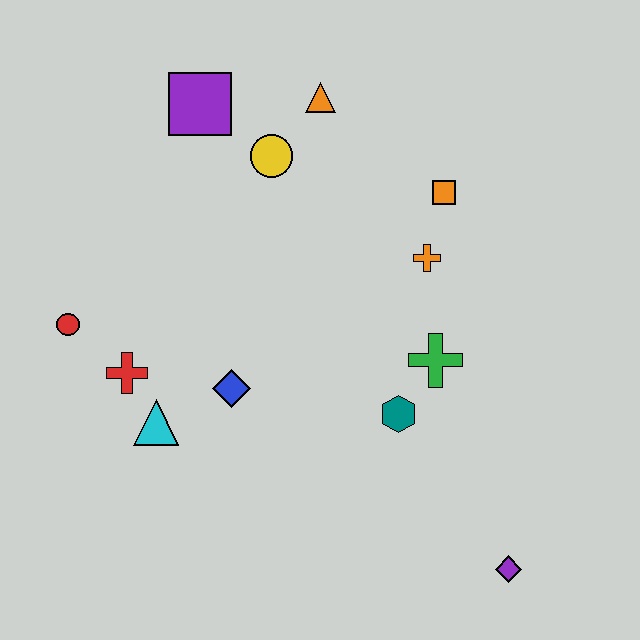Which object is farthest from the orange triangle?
The purple diamond is farthest from the orange triangle.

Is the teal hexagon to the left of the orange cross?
Yes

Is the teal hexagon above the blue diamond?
No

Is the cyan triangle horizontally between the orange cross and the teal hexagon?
No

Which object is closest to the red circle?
The red cross is closest to the red circle.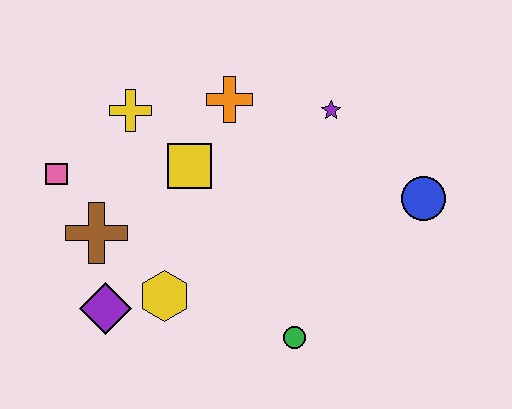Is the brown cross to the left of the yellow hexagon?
Yes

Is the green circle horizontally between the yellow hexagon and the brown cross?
No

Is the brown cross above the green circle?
Yes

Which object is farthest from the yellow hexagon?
The blue circle is farthest from the yellow hexagon.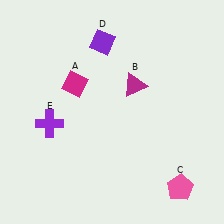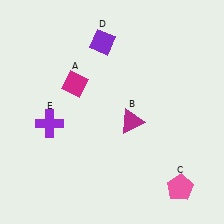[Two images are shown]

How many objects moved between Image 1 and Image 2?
1 object moved between the two images.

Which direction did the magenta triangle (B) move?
The magenta triangle (B) moved down.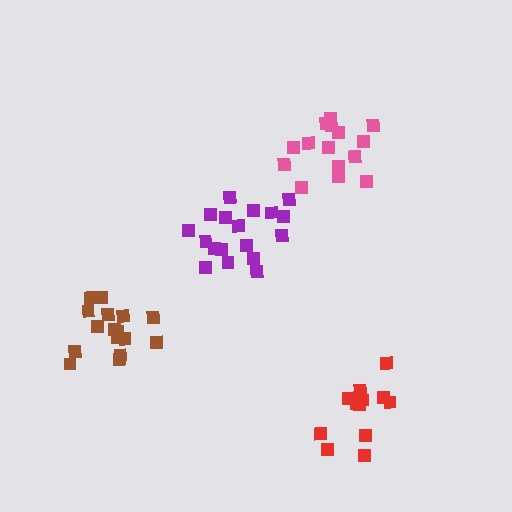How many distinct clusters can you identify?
There are 4 distinct clusters.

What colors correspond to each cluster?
The clusters are colored: pink, brown, red, purple.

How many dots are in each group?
Group 1: 16 dots, Group 2: 16 dots, Group 3: 12 dots, Group 4: 18 dots (62 total).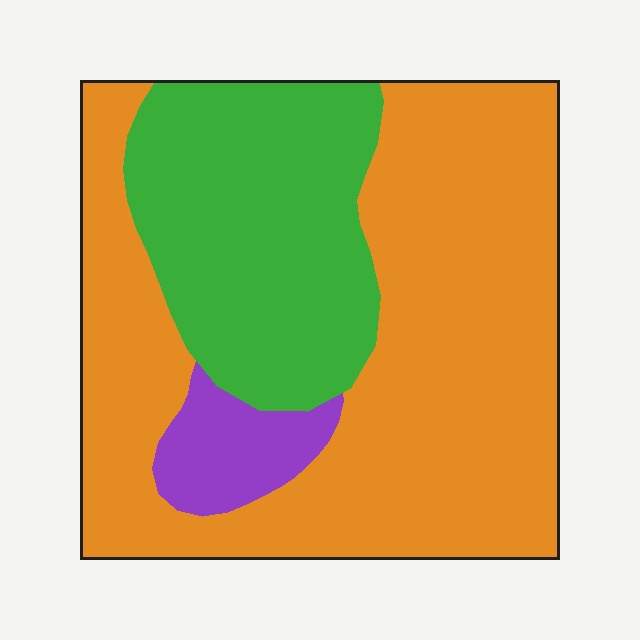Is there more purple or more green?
Green.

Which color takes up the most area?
Orange, at roughly 65%.